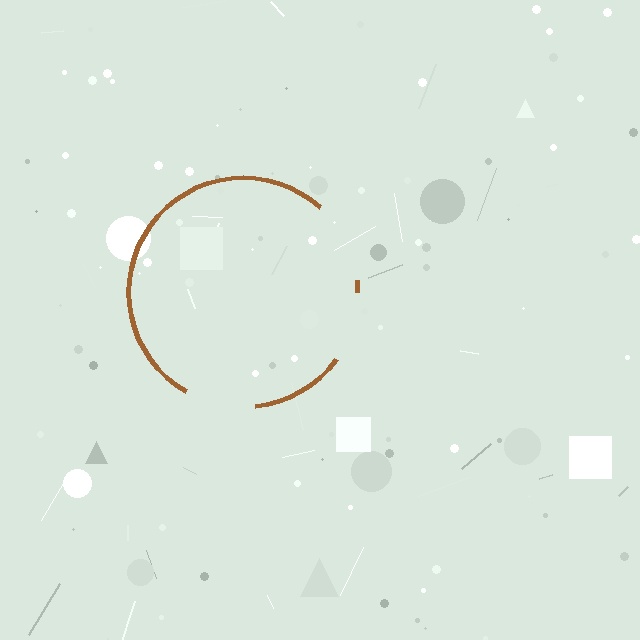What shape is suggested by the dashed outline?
The dashed outline suggests a circle.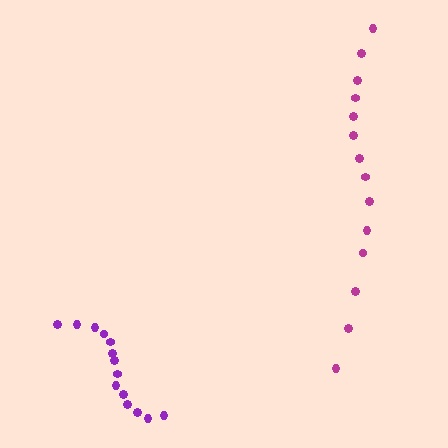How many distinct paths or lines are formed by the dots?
There are 2 distinct paths.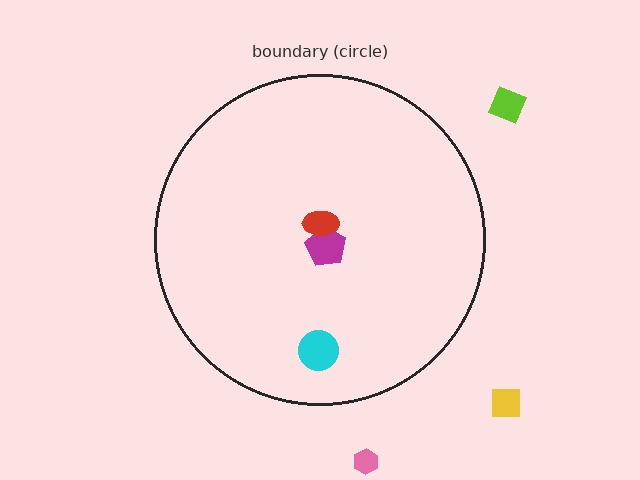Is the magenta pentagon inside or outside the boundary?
Inside.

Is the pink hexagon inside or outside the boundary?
Outside.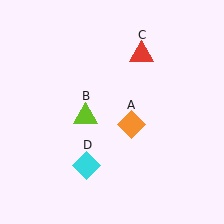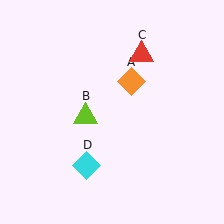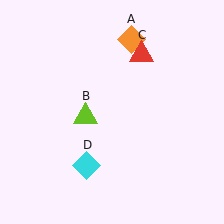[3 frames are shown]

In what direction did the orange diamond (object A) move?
The orange diamond (object A) moved up.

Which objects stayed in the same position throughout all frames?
Lime triangle (object B) and red triangle (object C) and cyan diamond (object D) remained stationary.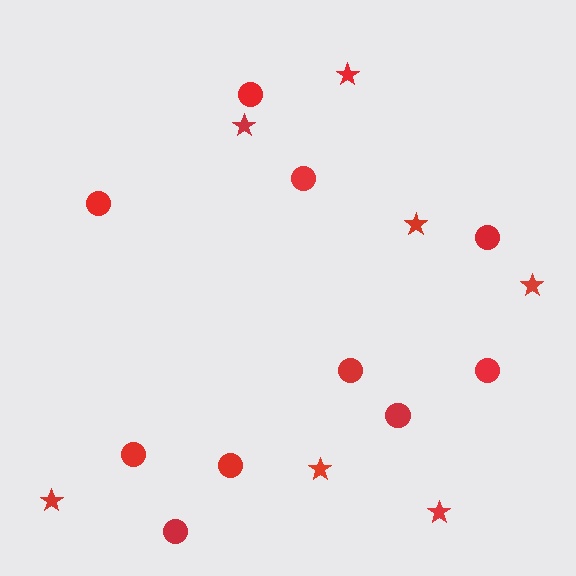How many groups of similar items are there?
There are 2 groups: one group of stars (7) and one group of circles (10).